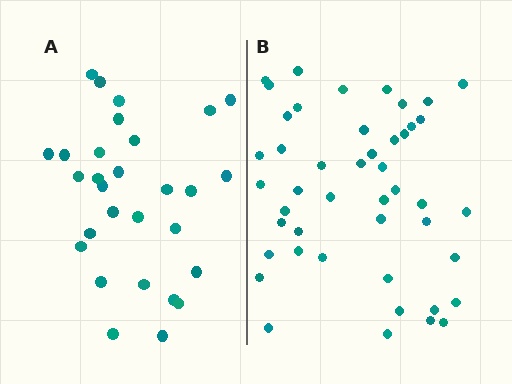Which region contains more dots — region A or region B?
Region B (the right region) has more dots.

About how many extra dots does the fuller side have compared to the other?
Region B has approximately 15 more dots than region A.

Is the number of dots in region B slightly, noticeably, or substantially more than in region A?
Region B has substantially more. The ratio is roughly 1.6 to 1.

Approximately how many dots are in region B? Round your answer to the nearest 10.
About 50 dots. (The exact count is 46, which rounds to 50.)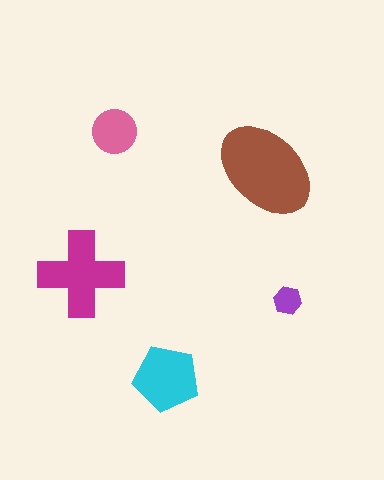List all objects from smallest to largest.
The purple hexagon, the pink circle, the cyan pentagon, the magenta cross, the brown ellipse.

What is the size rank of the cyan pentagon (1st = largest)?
3rd.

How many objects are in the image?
There are 5 objects in the image.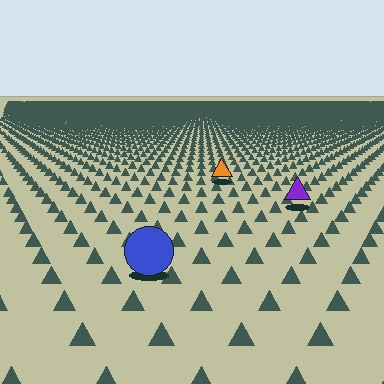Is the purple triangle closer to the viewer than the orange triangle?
Yes. The purple triangle is closer — you can tell from the texture gradient: the ground texture is coarser near it.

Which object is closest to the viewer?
The blue circle is closest. The texture marks near it are larger and more spread out.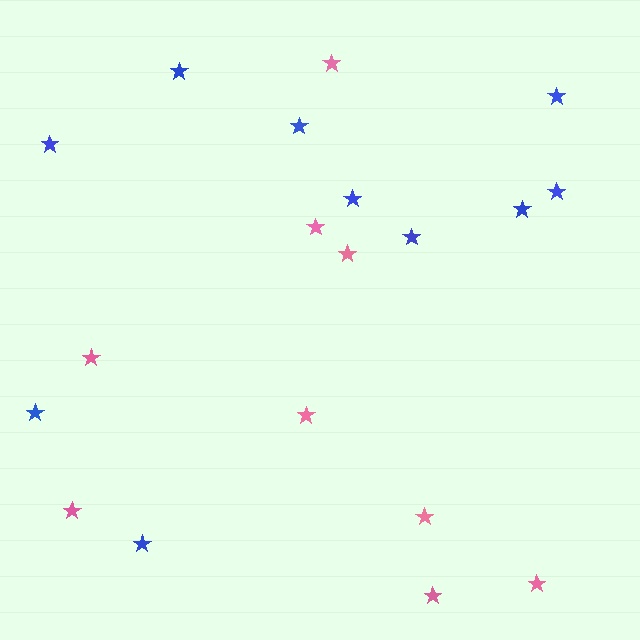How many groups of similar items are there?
There are 2 groups: one group of blue stars (10) and one group of pink stars (9).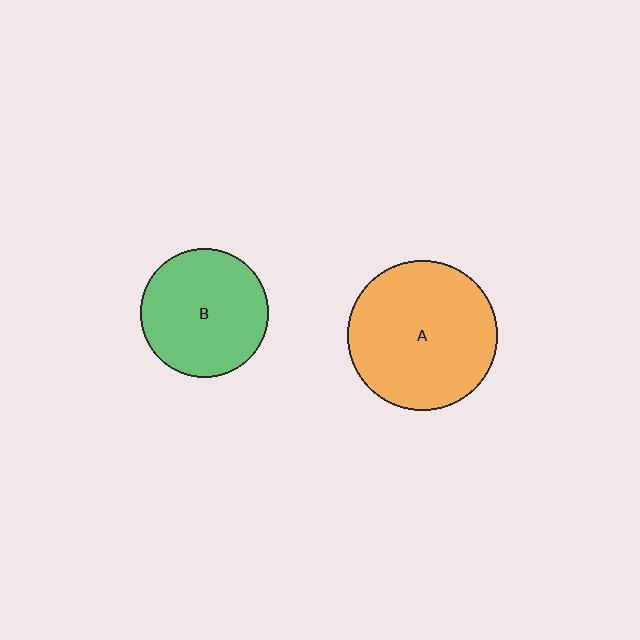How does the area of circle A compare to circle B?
Approximately 1.4 times.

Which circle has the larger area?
Circle A (orange).